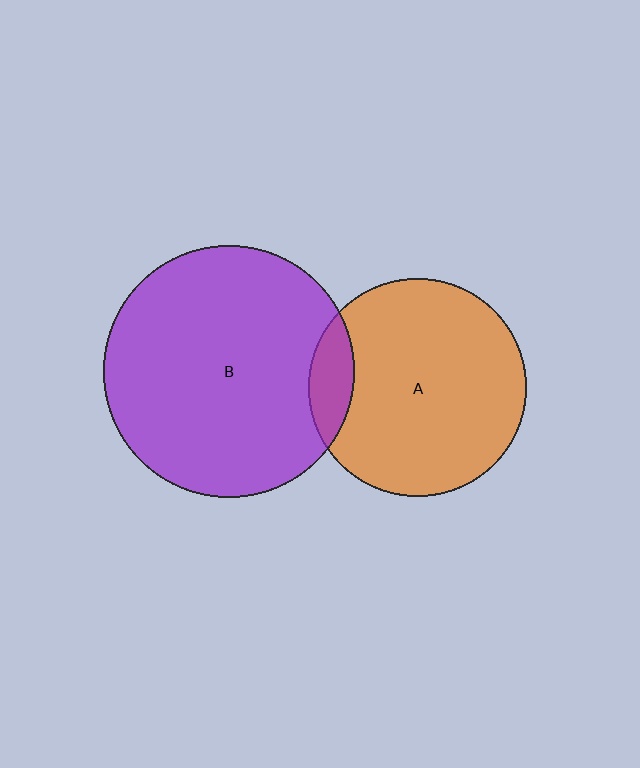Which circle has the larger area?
Circle B (purple).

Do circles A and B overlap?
Yes.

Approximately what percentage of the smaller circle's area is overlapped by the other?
Approximately 10%.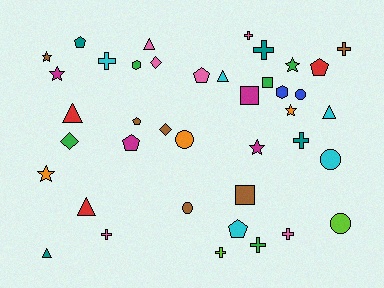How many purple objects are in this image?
There are no purple objects.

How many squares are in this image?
There are 3 squares.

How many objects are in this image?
There are 40 objects.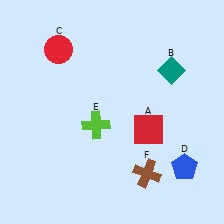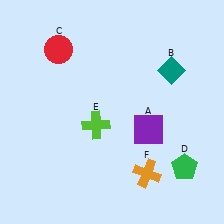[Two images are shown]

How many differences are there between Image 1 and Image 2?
There are 3 differences between the two images.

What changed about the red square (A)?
In Image 1, A is red. In Image 2, it changed to purple.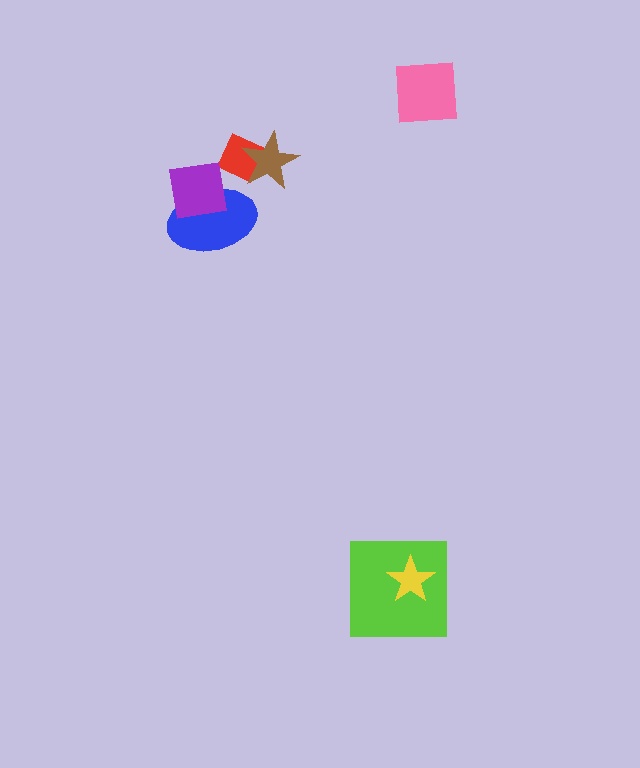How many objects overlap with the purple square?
2 objects overlap with the purple square.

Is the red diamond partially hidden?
Yes, it is partially covered by another shape.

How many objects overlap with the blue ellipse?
1 object overlaps with the blue ellipse.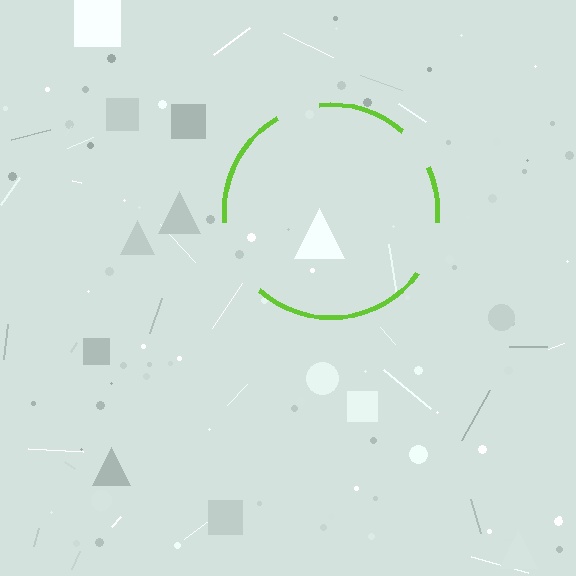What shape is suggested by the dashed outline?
The dashed outline suggests a circle.